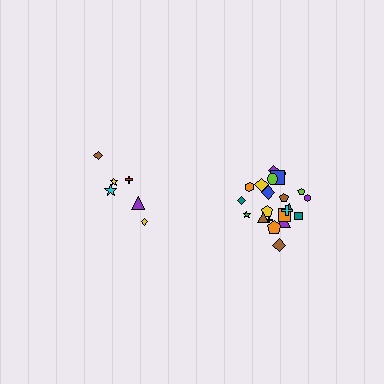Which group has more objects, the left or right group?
The right group.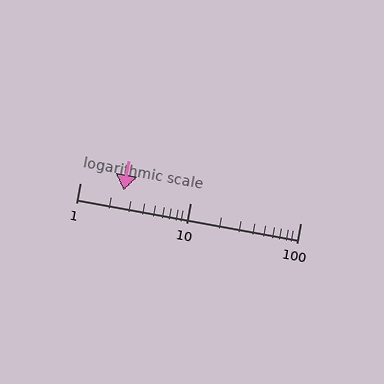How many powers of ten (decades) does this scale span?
The scale spans 2 decades, from 1 to 100.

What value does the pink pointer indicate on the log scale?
The pointer indicates approximately 2.5.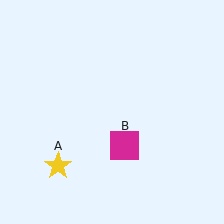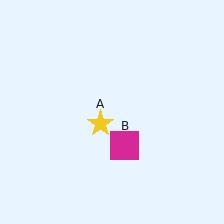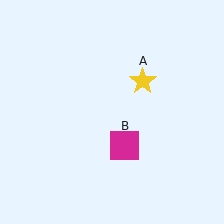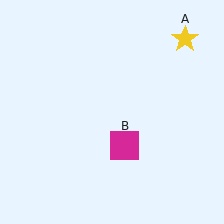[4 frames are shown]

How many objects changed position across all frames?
1 object changed position: yellow star (object A).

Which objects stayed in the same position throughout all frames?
Magenta square (object B) remained stationary.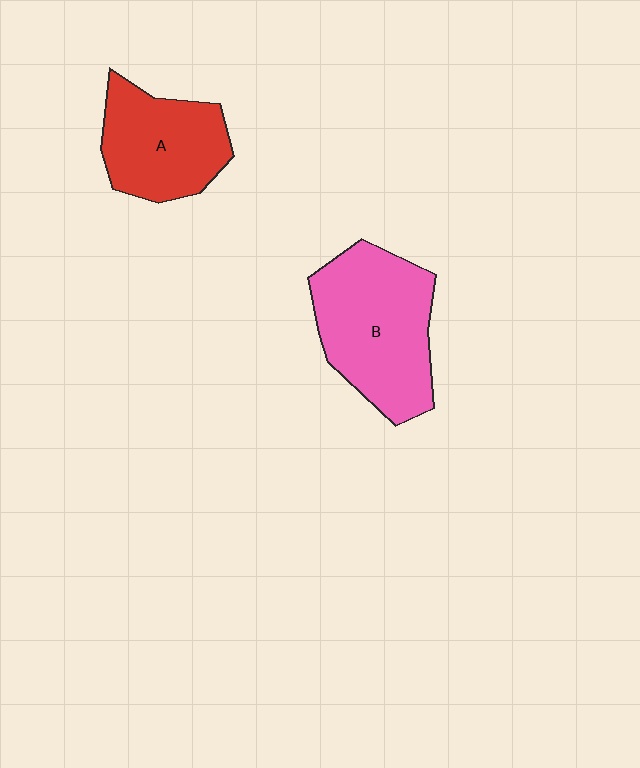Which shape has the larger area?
Shape B (pink).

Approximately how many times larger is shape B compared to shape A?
Approximately 1.4 times.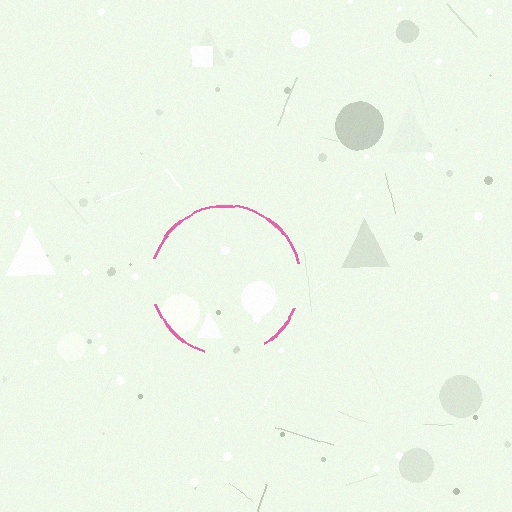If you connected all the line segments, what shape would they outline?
They would outline a circle.